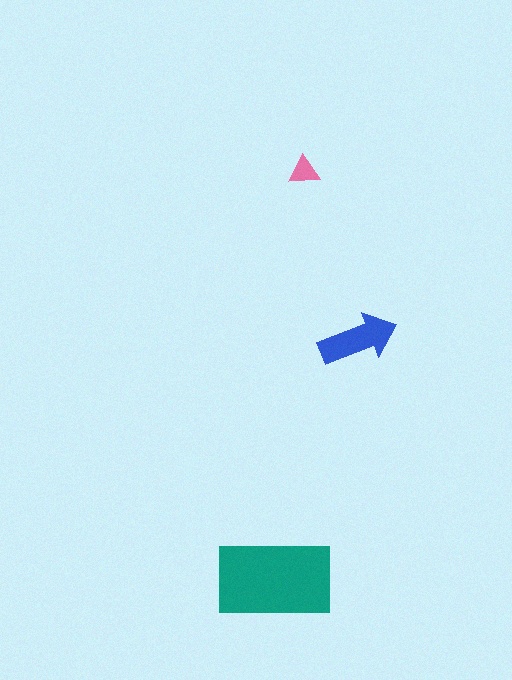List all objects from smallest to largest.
The pink triangle, the blue arrow, the teal rectangle.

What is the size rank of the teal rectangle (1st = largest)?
1st.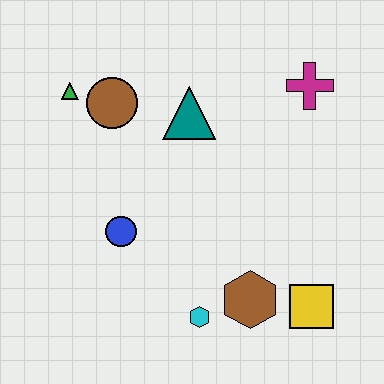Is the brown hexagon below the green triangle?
Yes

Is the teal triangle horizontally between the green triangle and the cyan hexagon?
Yes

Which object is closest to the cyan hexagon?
The brown hexagon is closest to the cyan hexagon.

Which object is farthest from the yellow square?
The green triangle is farthest from the yellow square.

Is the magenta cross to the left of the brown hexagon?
No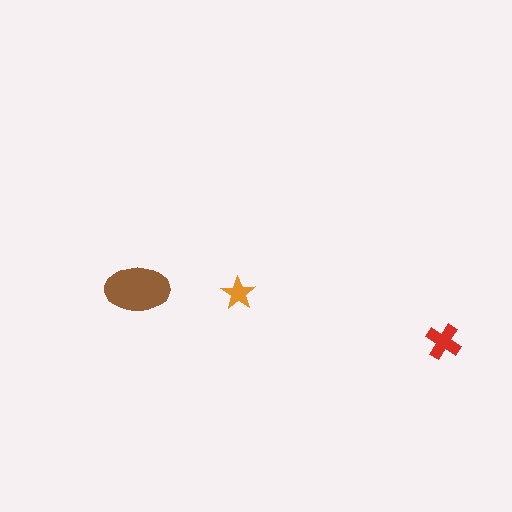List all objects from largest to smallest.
The brown ellipse, the red cross, the orange star.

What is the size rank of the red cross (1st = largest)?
2nd.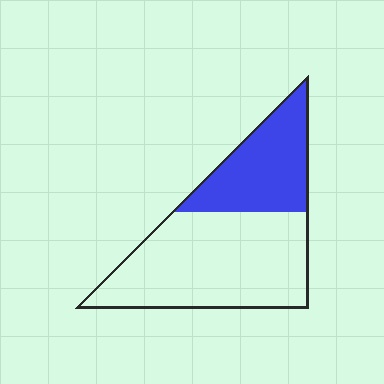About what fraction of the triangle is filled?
About one third (1/3).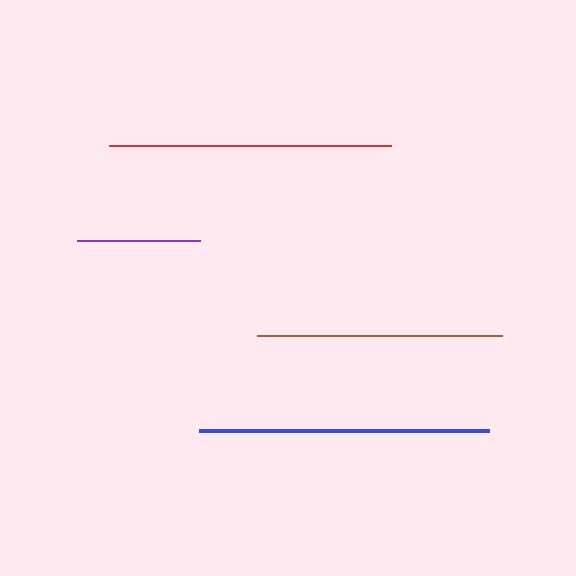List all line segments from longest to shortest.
From longest to shortest: blue, red, brown, purple.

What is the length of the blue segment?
The blue segment is approximately 290 pixels long.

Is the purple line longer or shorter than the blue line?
The blue line is longer than the purple line.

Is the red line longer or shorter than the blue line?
The blue line is longer than the red line.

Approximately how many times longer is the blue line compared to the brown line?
The blue line is approximately 1.2 times the length of the brown line.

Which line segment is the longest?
The blue line is the longest at approximately 290 pixels.